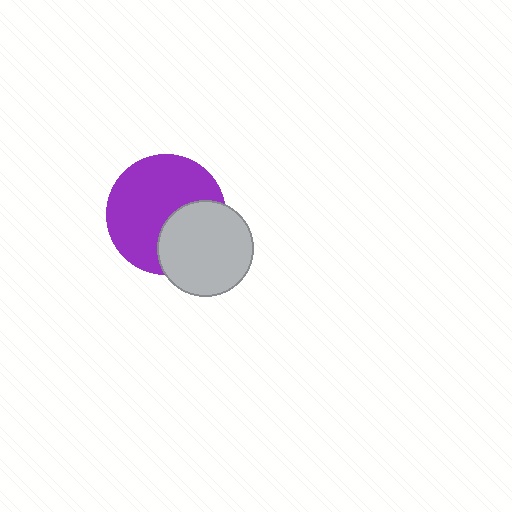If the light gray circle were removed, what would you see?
You would see the complete purple circle.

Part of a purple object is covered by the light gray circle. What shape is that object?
It is a circle.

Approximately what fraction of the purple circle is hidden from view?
Roughly 33% of the purple circle is hidden behind the light gray circle.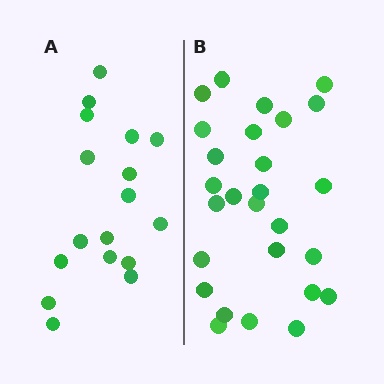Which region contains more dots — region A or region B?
Region B (the right region) has more dots.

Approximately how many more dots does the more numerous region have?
Region B has roughly 10 or so more dots than region A.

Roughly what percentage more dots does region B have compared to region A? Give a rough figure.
About 60% more.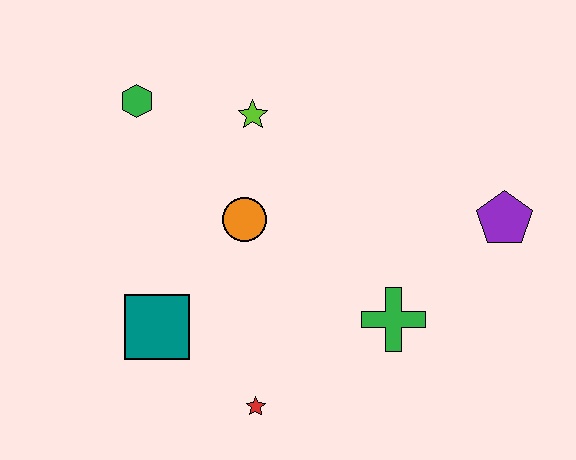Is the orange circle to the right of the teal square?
Yes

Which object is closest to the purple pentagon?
The green cross is closest to the purple pentagon.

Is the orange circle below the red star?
No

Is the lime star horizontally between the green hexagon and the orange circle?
No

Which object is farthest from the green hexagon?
The purple pentagon is farthest from the green hexagon.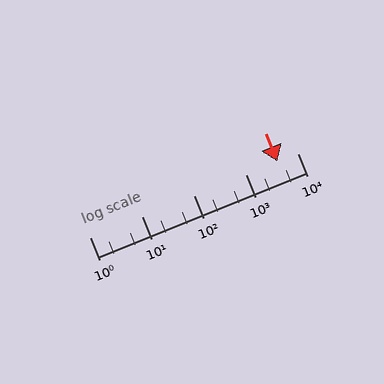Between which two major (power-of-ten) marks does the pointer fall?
The pointer is between 1000 and 10000.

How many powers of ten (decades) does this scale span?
The scale spans 4 decades, from 1 to 10000.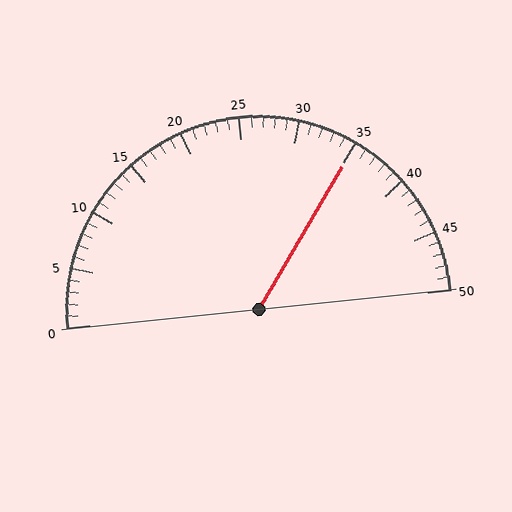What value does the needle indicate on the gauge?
The needle indicates approximately 35.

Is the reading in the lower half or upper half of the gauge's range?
The reading is in the upper half of the range (0 to 50).